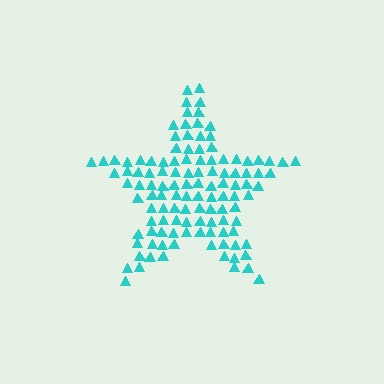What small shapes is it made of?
It is made of small triangles.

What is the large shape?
The large shape is a star.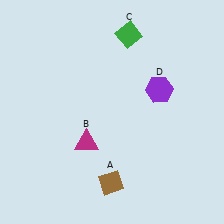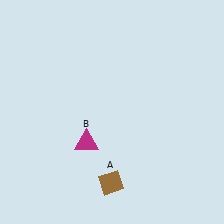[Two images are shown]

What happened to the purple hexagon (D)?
The purple hexagon (D) was removed in Image 2. It was in the top-right area of Image 1.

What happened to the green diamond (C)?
The green diamond (C) was removed in Image 2. It was in the top-right area of Image 1.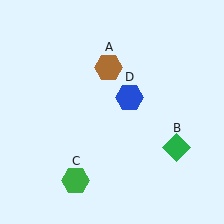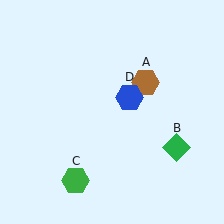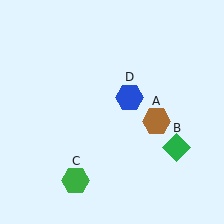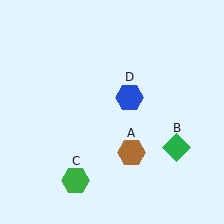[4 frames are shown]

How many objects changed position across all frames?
1 object changed position: brown hexagon (object A).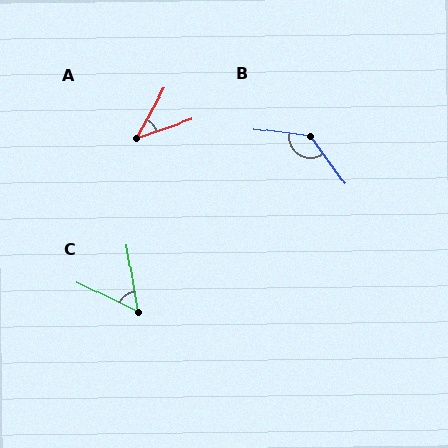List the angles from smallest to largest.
A (42°), C (54°), B (133°).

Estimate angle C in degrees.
Approximately 54 degrees.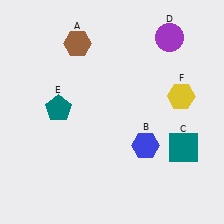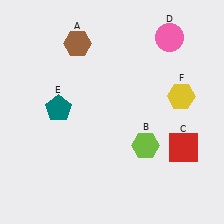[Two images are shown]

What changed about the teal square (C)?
In Image 1, C is teal. In Image 2, it changed to red.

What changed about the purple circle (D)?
In Image 1, D is purple. In Image 2, it changed to pink.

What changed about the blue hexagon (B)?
In Image 1, B is blue. In Image 2, it changed to lime.